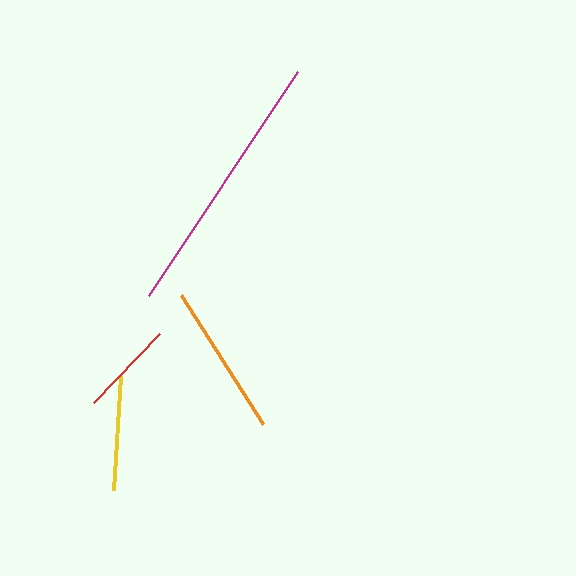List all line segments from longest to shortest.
From longest to shortest: magenta, orange, yellow, red.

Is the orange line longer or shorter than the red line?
The orange line is longer than the red line.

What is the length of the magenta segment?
The magenta segment is approximately 269 pixels long.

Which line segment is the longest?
The magenta line is the longest at approximately 269 pixels.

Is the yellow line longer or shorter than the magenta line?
The magenta line is longer than the yellow line.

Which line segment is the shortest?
The red line is the shortest at approximately 95 pixels.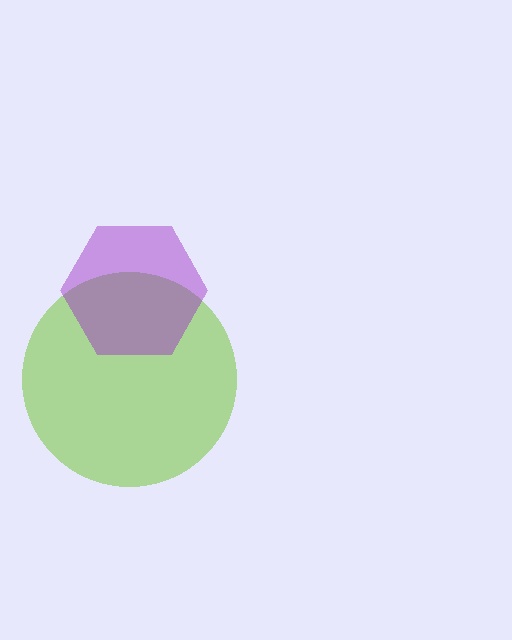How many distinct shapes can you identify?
There are 2 distinct shapes: a lime circle, a purple hexagon.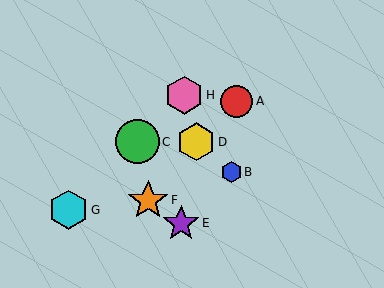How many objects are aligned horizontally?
2 objects (C, D) are aligned horizontally.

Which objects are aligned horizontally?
Objects C, D are aligned horizontally.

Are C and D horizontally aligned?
Yes, both are at y≈142.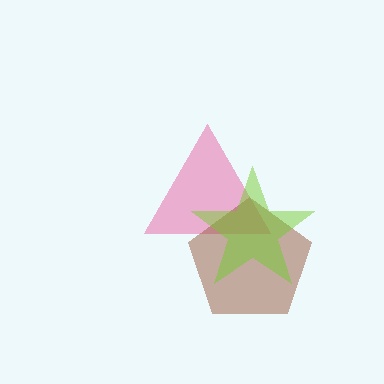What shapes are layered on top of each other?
The layered shapes are: a pink triangle, a brown pentagon, a lime star.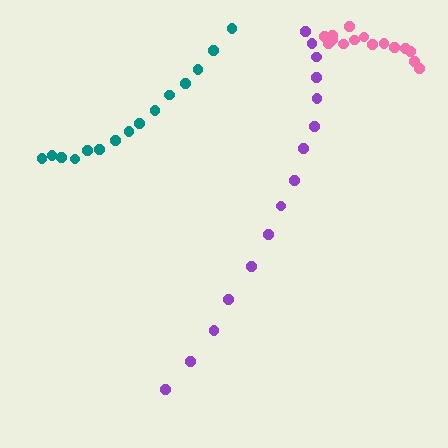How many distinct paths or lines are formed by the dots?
There are 3 distinct paths.